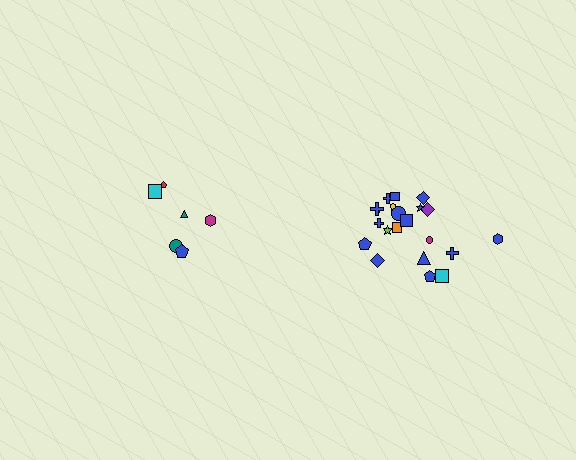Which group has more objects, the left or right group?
The right group.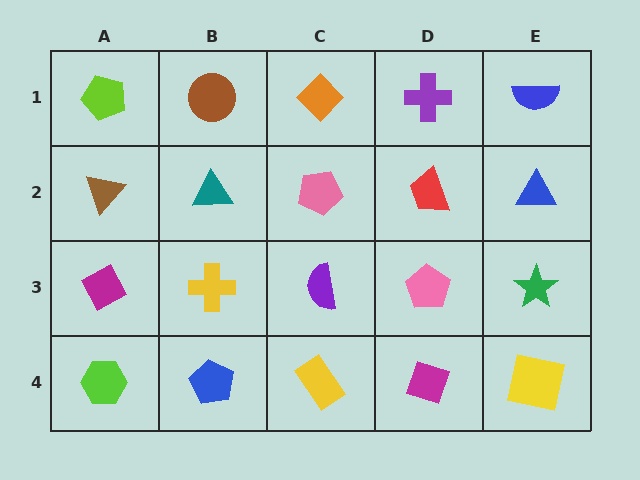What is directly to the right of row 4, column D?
A yellow square.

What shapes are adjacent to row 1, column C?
A pink pentagon (row 2, column C), a brown circle (row 1, column B), a purple cross (row 1, column D).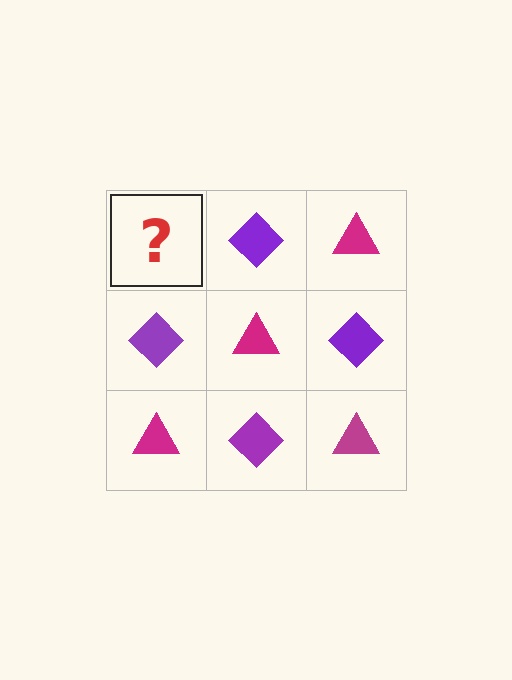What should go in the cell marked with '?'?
The missing cell should contain a magenta triangle.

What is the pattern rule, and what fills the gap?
The rule is that it alternates magenta triangle and purple diamond in a checkerboard pattern. The gap should be filled with a magenta triangle.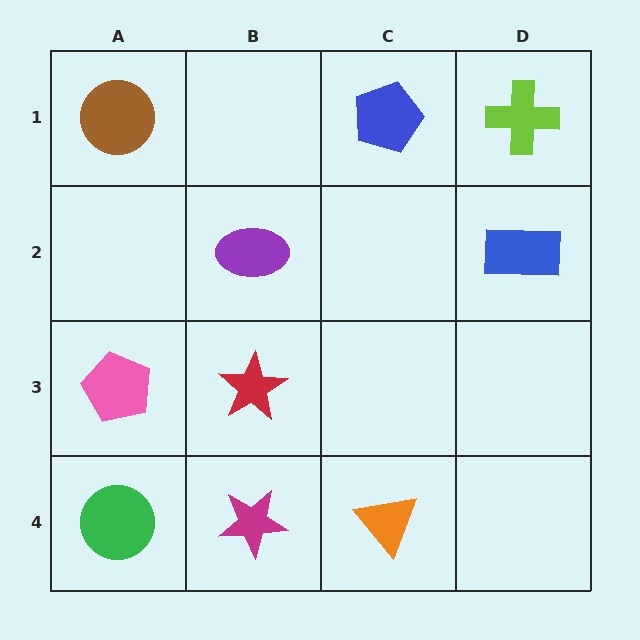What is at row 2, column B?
A purple ellipse.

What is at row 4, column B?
A magenta star.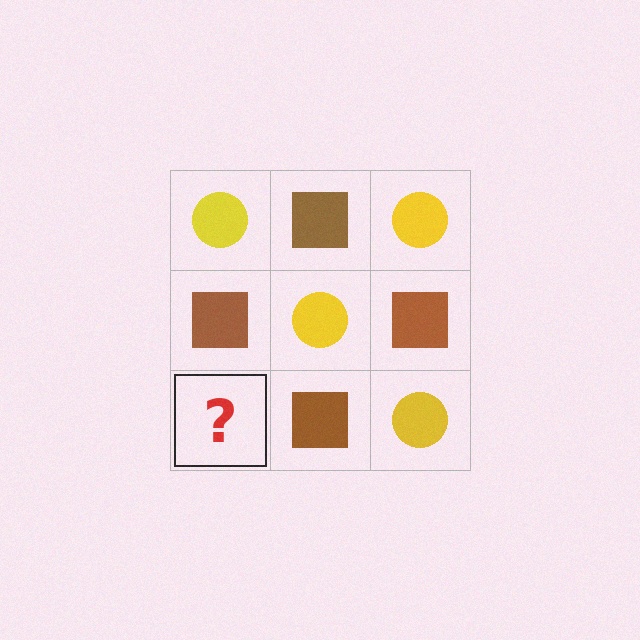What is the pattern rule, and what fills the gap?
The rule is that it alternates yellow circle and brown square in a checkerboard pattern. The gap should be filled with a yellow circle.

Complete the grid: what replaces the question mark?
The question mark should be replaced with a yellow circle.